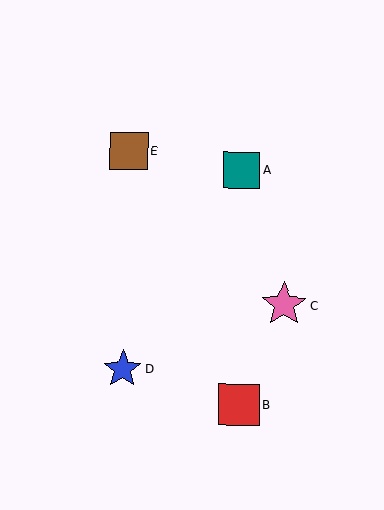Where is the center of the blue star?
The center of the blue star is at (123, 369).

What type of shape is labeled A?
Shape A is a teal square.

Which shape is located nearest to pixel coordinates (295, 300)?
The pink star (labeled C) at (284, 305) is nearest to that location.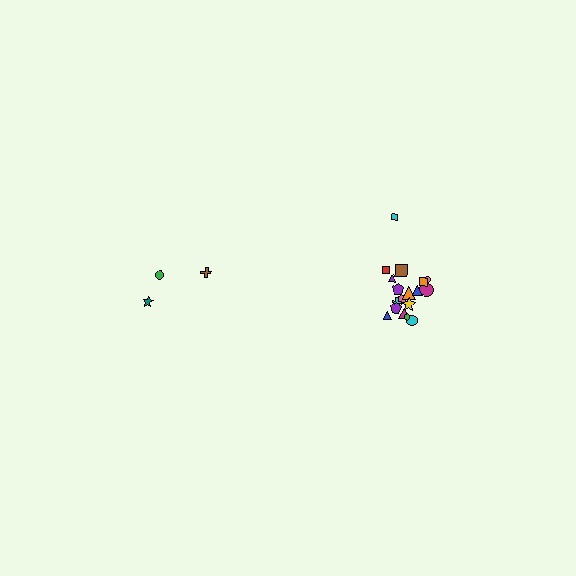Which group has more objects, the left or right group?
The right group.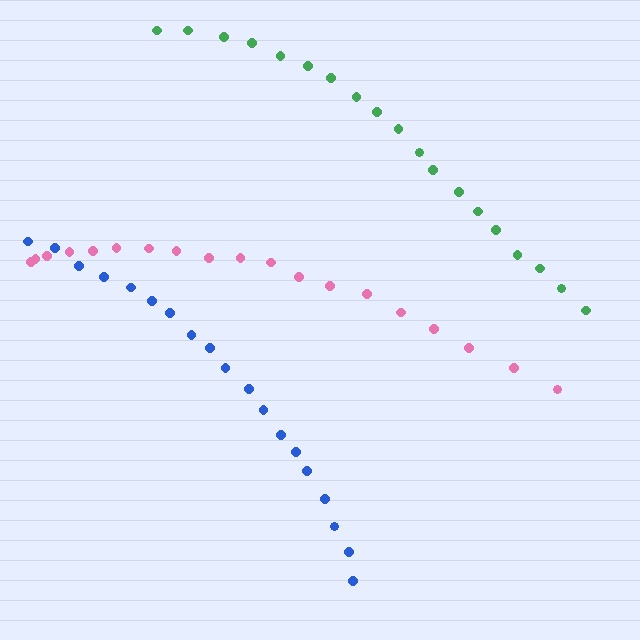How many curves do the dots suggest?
There are 3 distinct paths.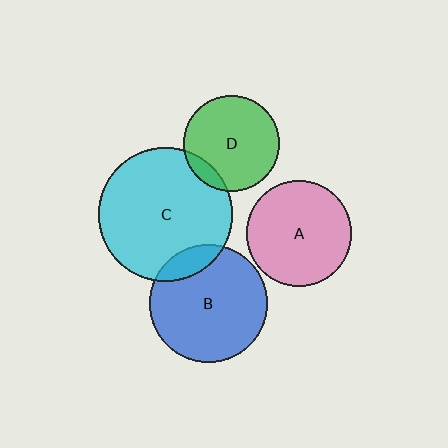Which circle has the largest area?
Circle C (cyan).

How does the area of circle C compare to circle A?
Approximately 1.6 times.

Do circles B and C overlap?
Yes.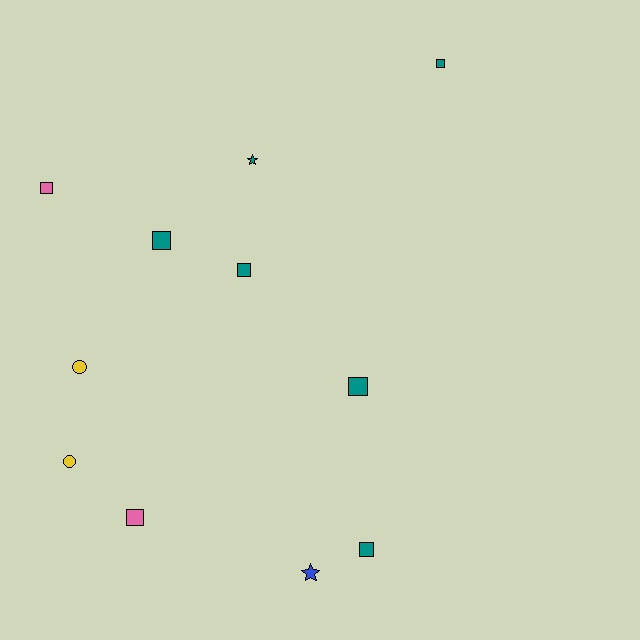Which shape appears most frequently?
Square, with 7 objects.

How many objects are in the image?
There are 11 objects.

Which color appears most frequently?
Teal, with 6 objects.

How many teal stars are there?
There is 1 teal star.